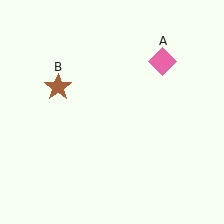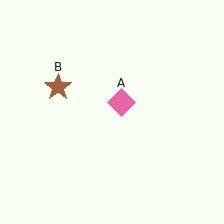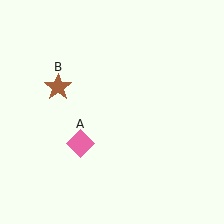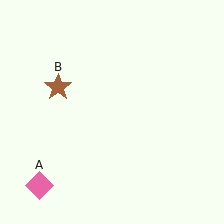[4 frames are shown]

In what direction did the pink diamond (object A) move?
The pink diamond (object A) moved down and to the left.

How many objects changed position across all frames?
1 object changed position: pink diamond (object A).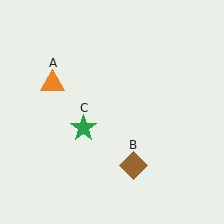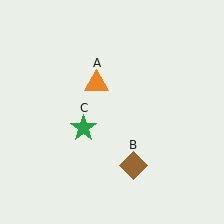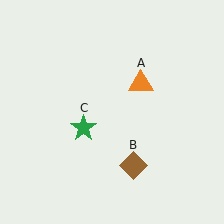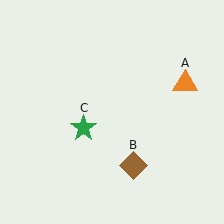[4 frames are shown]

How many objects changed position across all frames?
1 object changed position: orange triangle (object A).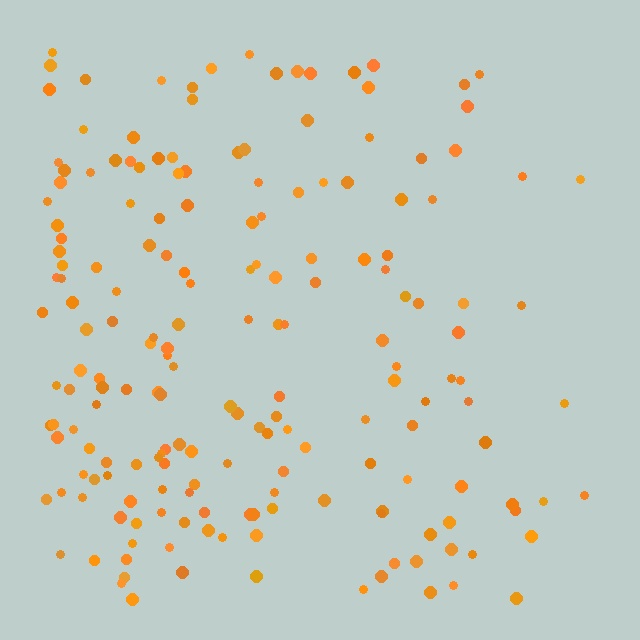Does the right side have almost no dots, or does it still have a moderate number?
Still a moderate number, just noticeably fewer than the left.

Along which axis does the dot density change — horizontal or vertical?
Horizontal.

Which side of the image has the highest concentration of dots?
The left.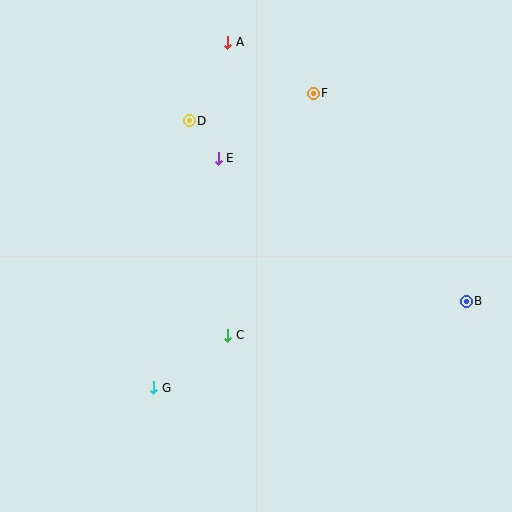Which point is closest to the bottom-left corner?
Point G is closest to the bottom-left corner.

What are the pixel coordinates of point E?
Point E is at (218, 158).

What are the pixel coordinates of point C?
Point C is at (228, 335).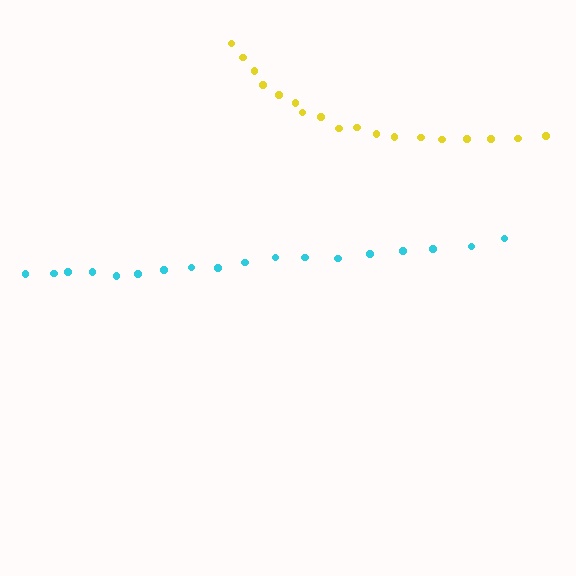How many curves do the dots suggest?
There are 2 distinct paths.